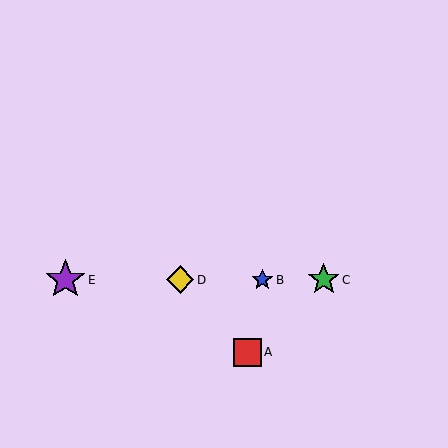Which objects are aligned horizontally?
Objects B, C, D, E are aligned horizontally.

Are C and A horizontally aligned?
No, C is at y≈280 and A is at y≈352.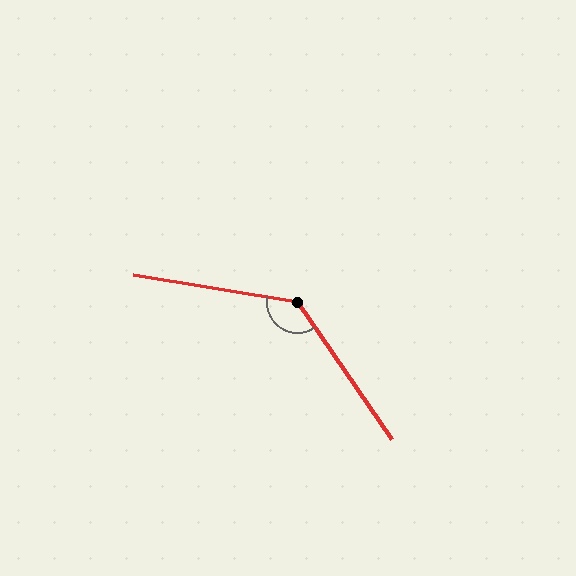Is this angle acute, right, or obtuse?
It is obtuse.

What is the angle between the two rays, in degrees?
Approximately 134 degrees.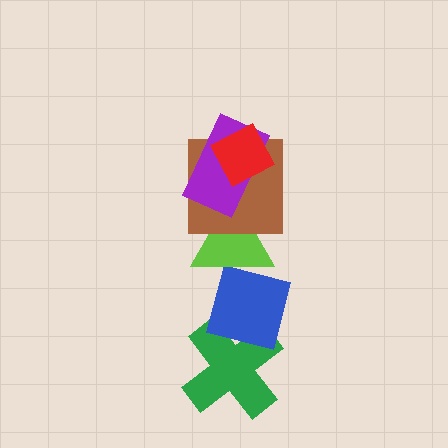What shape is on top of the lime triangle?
The brown square is on top of the lime triangle.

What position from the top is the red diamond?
The red diamond is 1st from the top.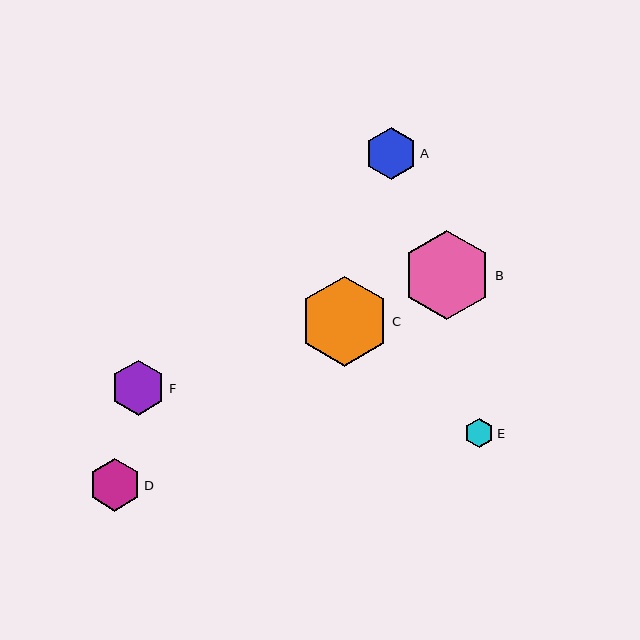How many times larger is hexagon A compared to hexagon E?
Hexagon A is approximately 1.8 times the size of hexagon E.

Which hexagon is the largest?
Hexagon C is the largest with a size of approximately 90 pixels.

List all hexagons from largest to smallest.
From largest to smallest: C, B, F, D, A, E.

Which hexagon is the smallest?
Hexagon E is the smallest with a size of approximately 28 pixels.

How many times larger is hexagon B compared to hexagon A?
Hexagon B is approximately 1.7 times the size of hexagon A.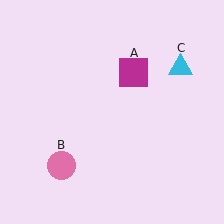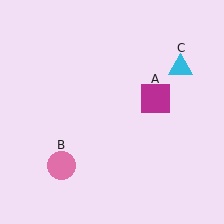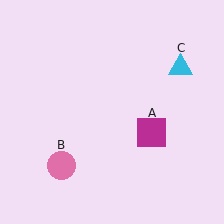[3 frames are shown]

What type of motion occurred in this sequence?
The magenta square (object A) rotated clockwise around the center of the scene.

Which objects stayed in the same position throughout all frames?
Pink circle (object B) and cyan triangle (object C) remained stationary.